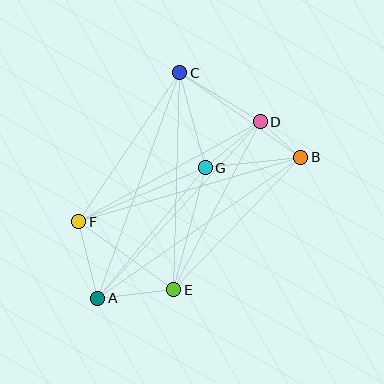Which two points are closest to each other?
Points B and D are closest to each other.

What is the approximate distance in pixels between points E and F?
The distance between E and F is approximately 117 pixels.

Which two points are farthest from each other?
Points A and B are farthest from each other.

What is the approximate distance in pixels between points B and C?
The distance between B and C is approximately 148 pixels.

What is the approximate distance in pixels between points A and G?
The distance between A and G is approximately 169 pixels.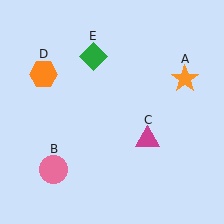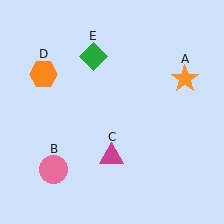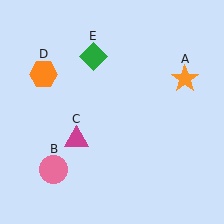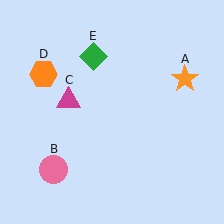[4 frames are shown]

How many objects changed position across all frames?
1 object changed position: magenta triangle (object C).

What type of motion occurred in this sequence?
The magenta triangle (object C) rotated clockwise around the center of the scene.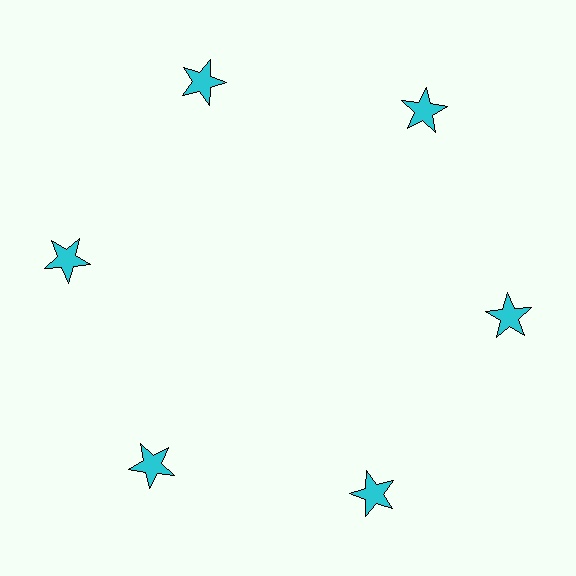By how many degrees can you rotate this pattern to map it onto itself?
The pattern maps onto itself every 60 degrees of rotation.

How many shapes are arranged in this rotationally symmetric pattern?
There are 6 shapes, arranged in 6 groups of 1.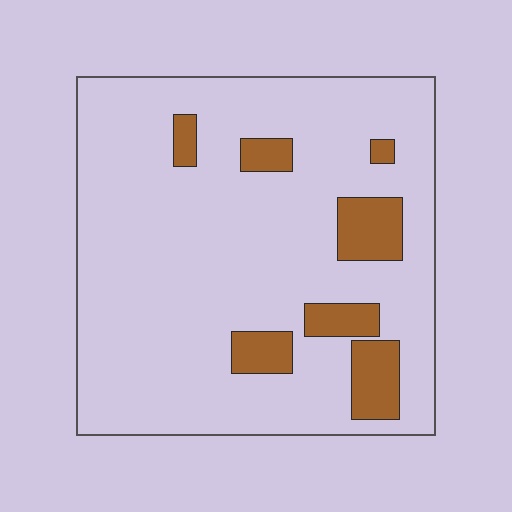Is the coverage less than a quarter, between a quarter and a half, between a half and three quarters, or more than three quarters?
Less than a quarter.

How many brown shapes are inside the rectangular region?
7.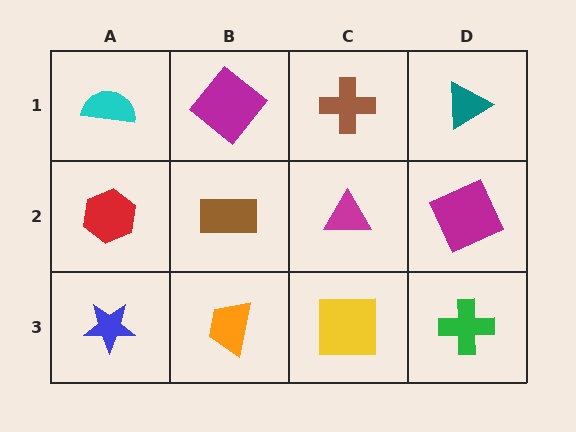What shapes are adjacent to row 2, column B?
A magenta diamond (row 1, column B), an orange trapezoid (row 3, column B), a red hexagon (row 2, column A), a magenta triangle (row 2, column C).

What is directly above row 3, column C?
A magenta triangle.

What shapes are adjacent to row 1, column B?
A brown rectangle (row 2, column B), a cyan semicircle (row 1, column A), a brown cross (row 1, column C).